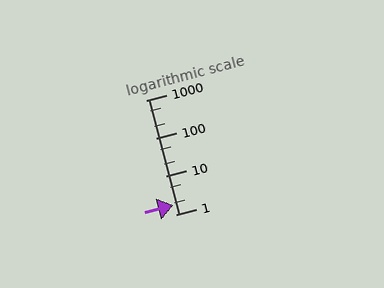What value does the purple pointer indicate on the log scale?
The pointer indicates approximately 1.7.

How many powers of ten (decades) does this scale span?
The scale spans 3 decades, from 1 to 1000.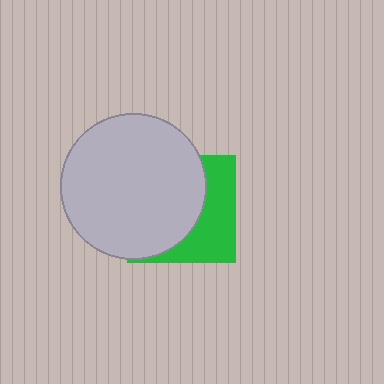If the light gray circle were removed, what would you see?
You would see the complete green square.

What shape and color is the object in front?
The object in front is a light gray circle.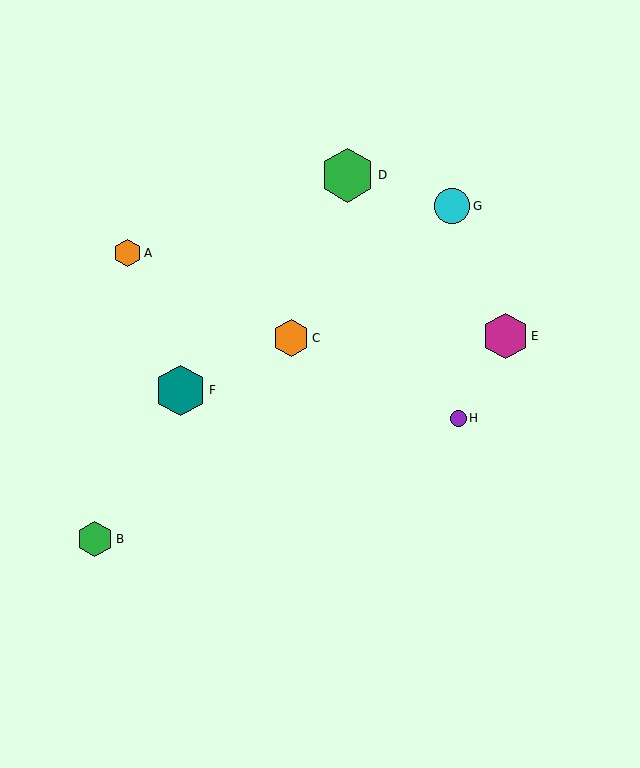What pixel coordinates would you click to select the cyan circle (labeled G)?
Click at (452, 206) to select the cyan circle G.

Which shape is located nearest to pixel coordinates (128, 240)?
The orange hexagon (labeled A) at (127, 253) is nearest to that location.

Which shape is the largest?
The green hexagon (labeled D) is the largest.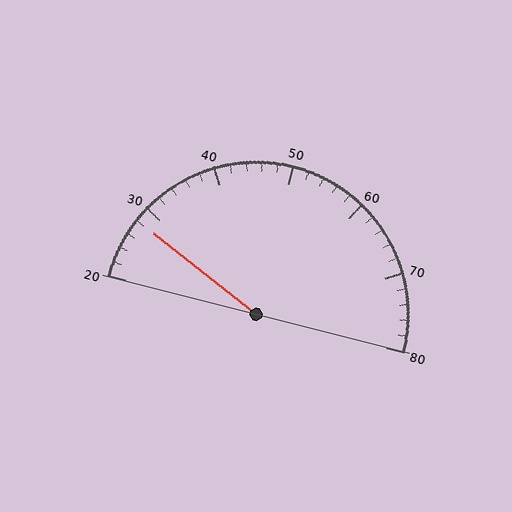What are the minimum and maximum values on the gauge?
The gauge ranges from 20 to 80.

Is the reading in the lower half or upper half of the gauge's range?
The reading is in the lower half of the range (20 to 80).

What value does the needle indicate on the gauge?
The needle indicates approximately 28.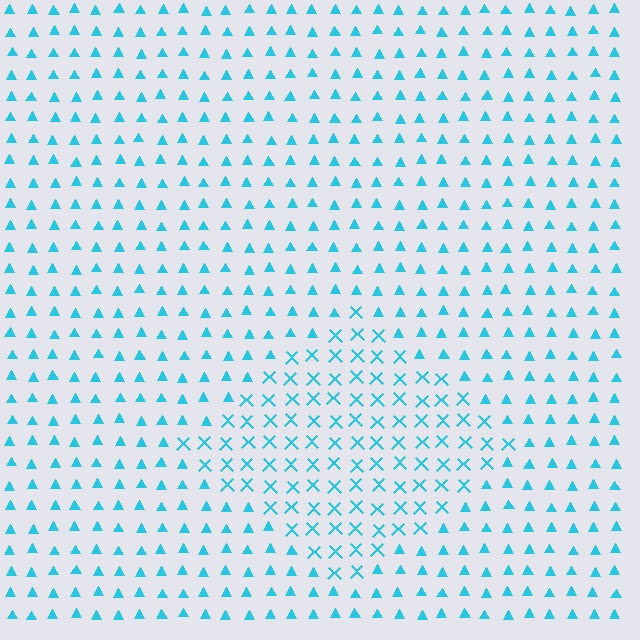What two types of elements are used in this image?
The image uses X marks inside the diamond region and triangles outside it.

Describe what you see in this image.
The image is filled with small cyan elements arranged in a uniform grid. A diamond-shaped region contains X marks, while the surrounding area contains triangles. The boundary is defined purely by the change in element shape.